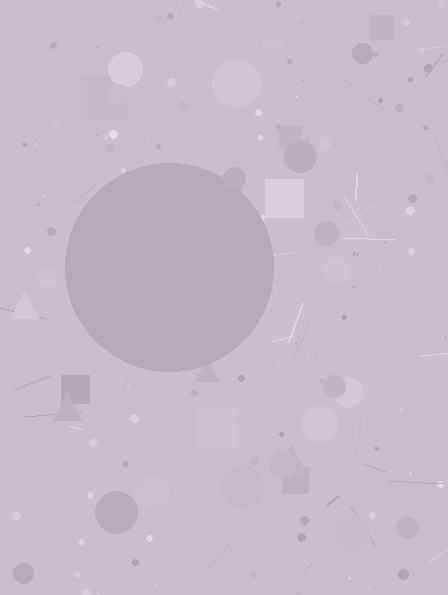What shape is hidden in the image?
A circle is hidden in the image.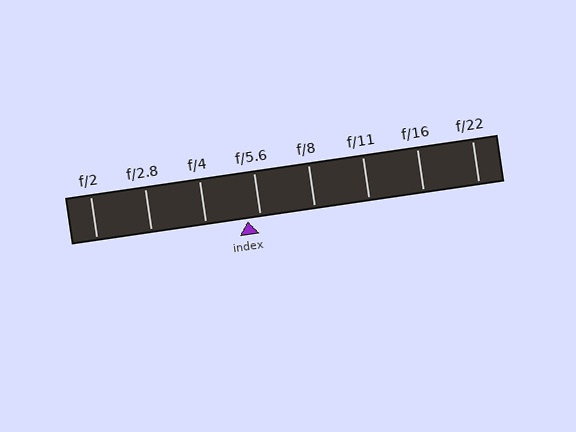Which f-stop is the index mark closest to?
The index mark is closest to f/5.6.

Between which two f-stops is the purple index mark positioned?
The index mark is between f/4 and f/5.6.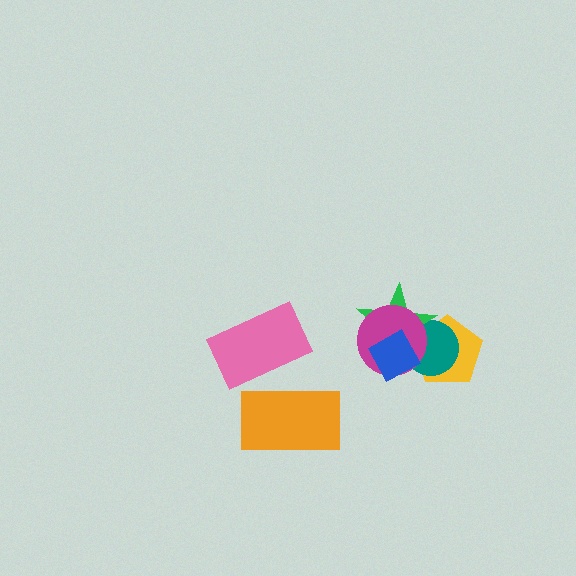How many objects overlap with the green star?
4 objects overlap with the green star.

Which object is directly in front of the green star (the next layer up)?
The magenta circle is directly in front of the green star.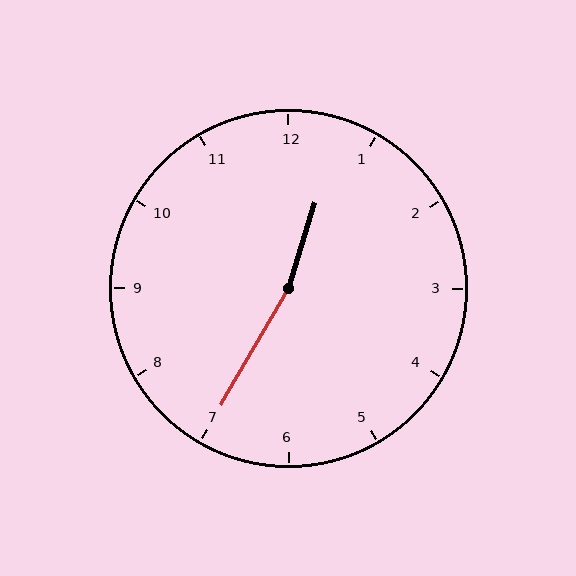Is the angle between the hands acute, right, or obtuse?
It is obtuse.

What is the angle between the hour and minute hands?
Approximately 168 degrees.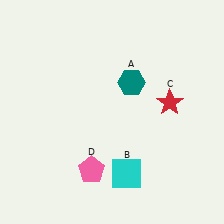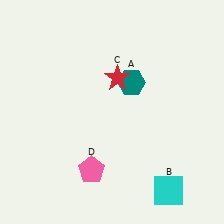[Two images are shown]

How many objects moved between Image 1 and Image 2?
2 objects moved between the two images.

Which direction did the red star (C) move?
The red star (C) moved left.